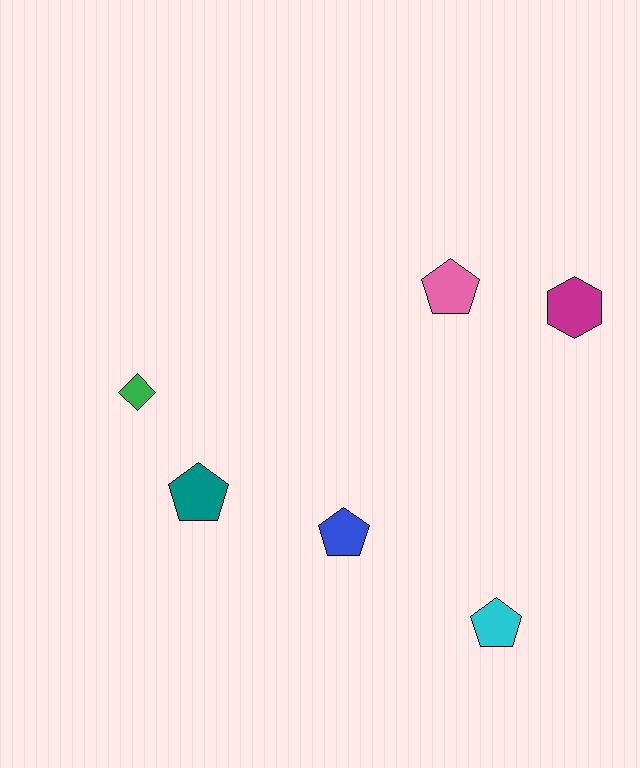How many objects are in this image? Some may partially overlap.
There are 6 objects.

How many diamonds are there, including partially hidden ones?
There is 1 diamond.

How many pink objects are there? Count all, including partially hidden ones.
There is 1 pink object.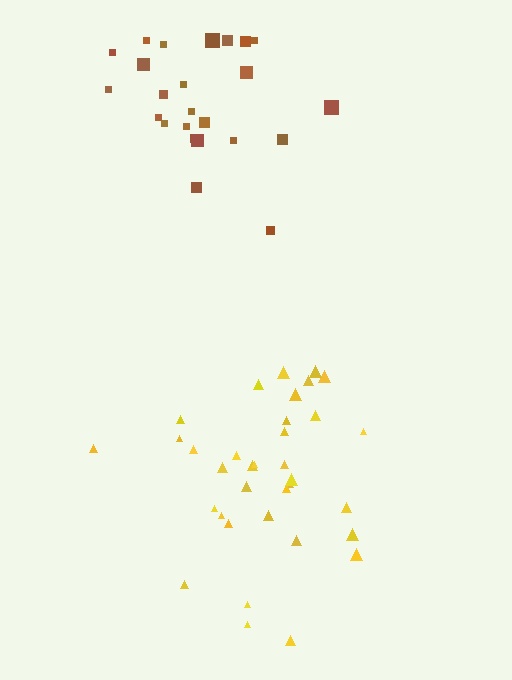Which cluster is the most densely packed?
Yellow.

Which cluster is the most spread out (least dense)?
Brown.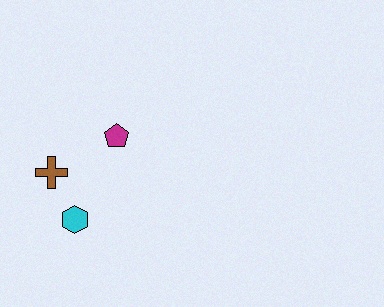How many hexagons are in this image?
There is 1 hexagon.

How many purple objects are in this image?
There are no purple objects.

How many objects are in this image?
There are 3 objects.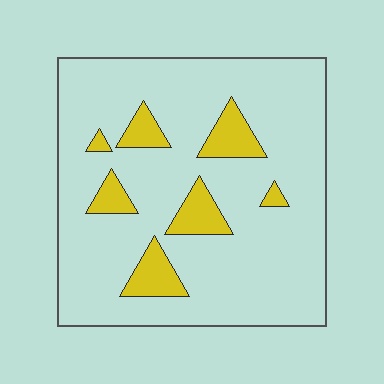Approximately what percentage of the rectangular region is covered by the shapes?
Approximately 15%.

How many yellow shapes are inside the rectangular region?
7.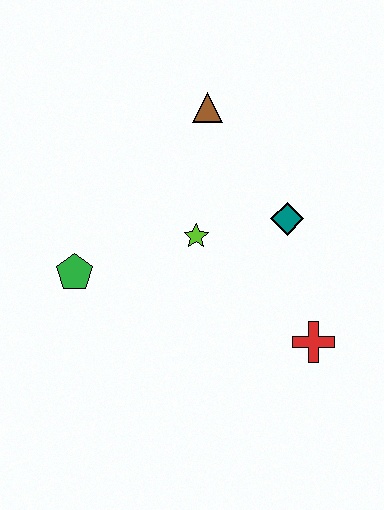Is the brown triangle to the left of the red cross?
Yes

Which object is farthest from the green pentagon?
The red cross is farthest from the green pentagon.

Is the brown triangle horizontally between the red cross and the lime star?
Yes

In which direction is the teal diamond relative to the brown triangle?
The teal diamond is below the brown triangle.